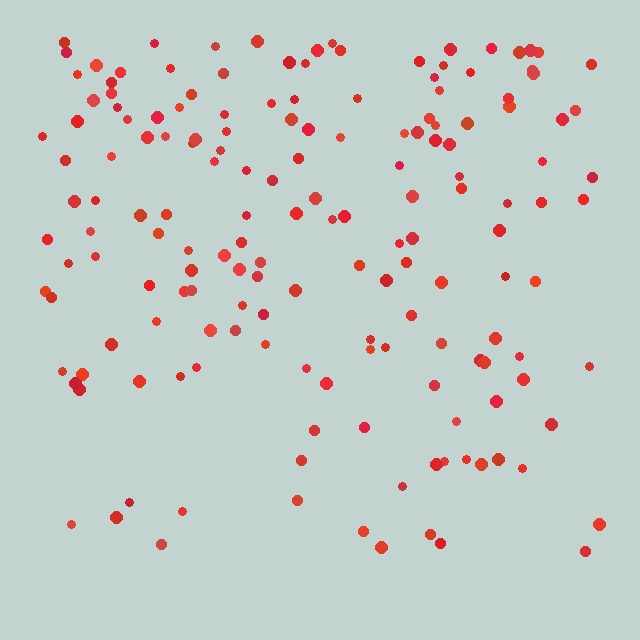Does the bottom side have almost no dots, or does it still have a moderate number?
Still a moderate number, just noticeably fewer than the top.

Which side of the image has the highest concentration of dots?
The top.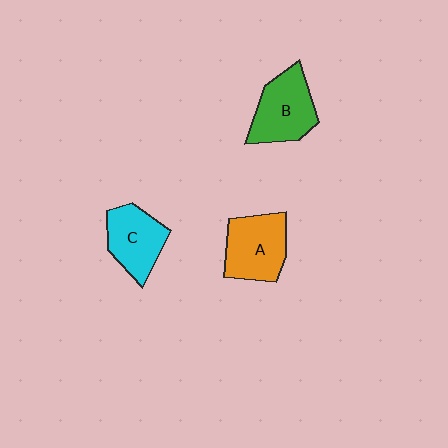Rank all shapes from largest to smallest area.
From largest to smallest: A (orange), B (green), C (cyan).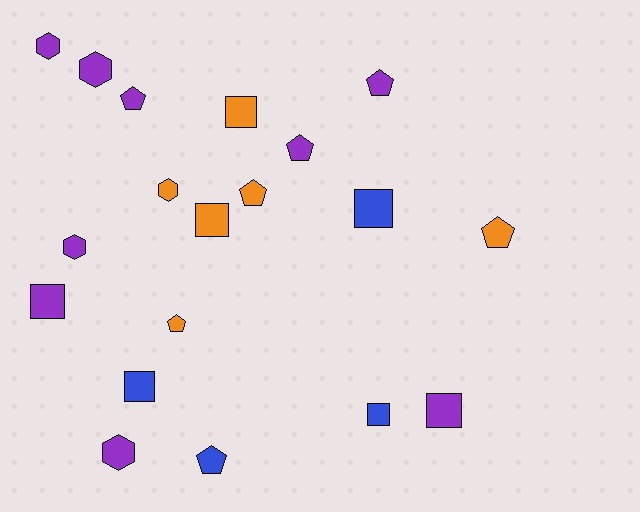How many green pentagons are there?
There are no green pentagons.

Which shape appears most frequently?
Square, with 7 objects.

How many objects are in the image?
There are 19 objects.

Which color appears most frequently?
Purple, with 9 objects.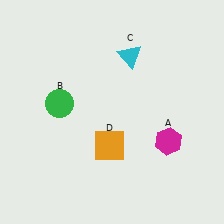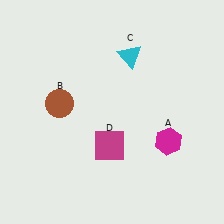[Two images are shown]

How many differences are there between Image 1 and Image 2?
There are 2 differences between the two images.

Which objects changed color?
B changed from green to brown. D changed from orange to magenta.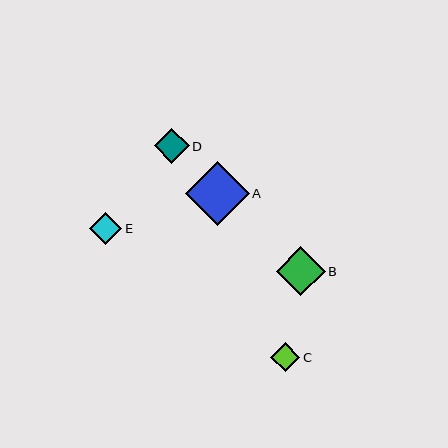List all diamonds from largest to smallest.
From largest to smallest: A, B, D, E, C.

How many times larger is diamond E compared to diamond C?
Diamond E is approximately 1.1 times the size of diamond C.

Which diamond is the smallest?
Diamond C is the smallest with a size of approximately 29 pixels.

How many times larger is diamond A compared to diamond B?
Diamond A is approximately 1.3 times the size of diamond B.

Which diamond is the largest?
Diamond A is the largest with a size of approximately 64 pixels.